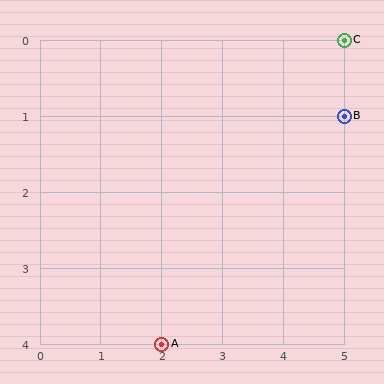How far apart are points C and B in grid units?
Points C and B are 1 row apart.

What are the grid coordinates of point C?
Point C is at grid coordinates (5, 0).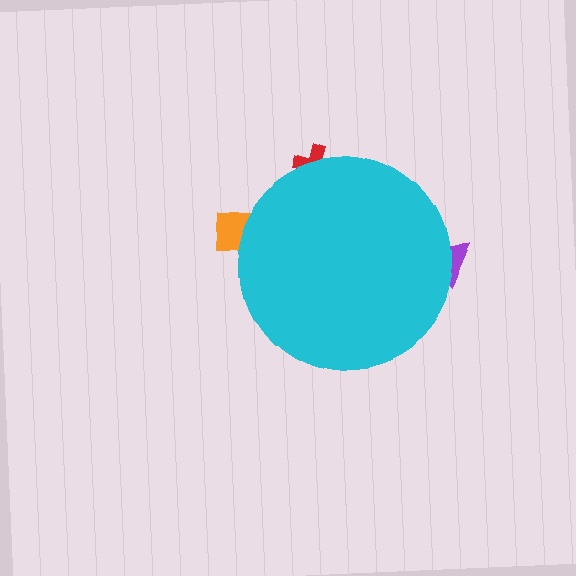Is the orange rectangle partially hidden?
Yes, the orange rectangle is partially hidden behind the cyan circle.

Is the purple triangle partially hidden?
Yes, the purple triangle is partially hidden behind the cyan circle.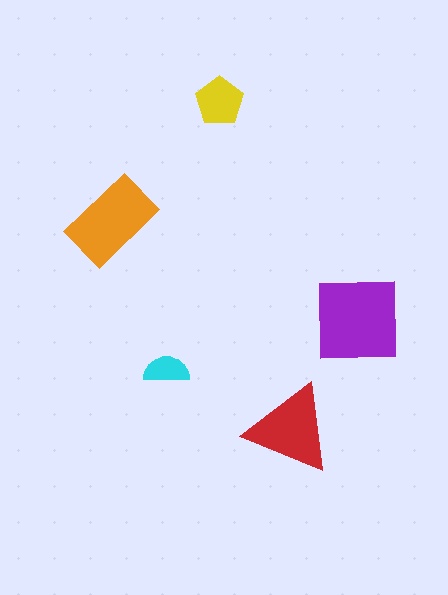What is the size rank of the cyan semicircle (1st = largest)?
5th.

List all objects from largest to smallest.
The purple square, the orange rectangle, the red triangle, the yellow pentagon, the cyan semicircle.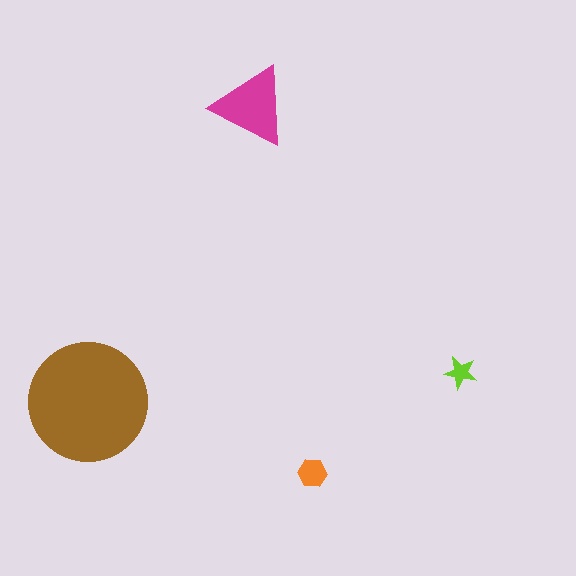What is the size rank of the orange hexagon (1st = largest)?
3rd.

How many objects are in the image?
There are 4 objects in the image.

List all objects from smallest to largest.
The lime star, the orange hexagon, the magenta triangle, the brown circle.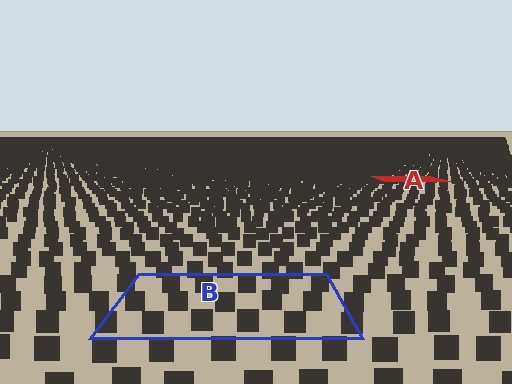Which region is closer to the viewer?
Region B is closer. The texture elements there are larger and more spread out.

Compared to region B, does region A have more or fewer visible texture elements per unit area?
Region A has more texture elements per unit area — they are packed more densely because it is farther away.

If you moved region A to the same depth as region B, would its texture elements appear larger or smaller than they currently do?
They would appear larger. At a closer depth, the same texture elements are projected at a bigger on-screen size.